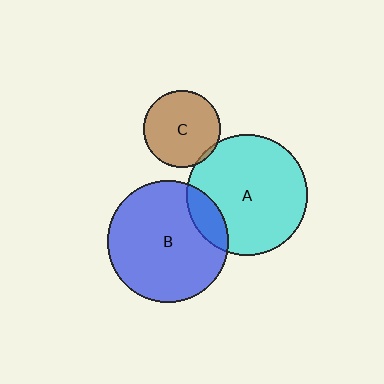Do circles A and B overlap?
Yes.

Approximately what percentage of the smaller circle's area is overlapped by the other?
Approximately 15%.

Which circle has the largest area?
Circle A (cyan).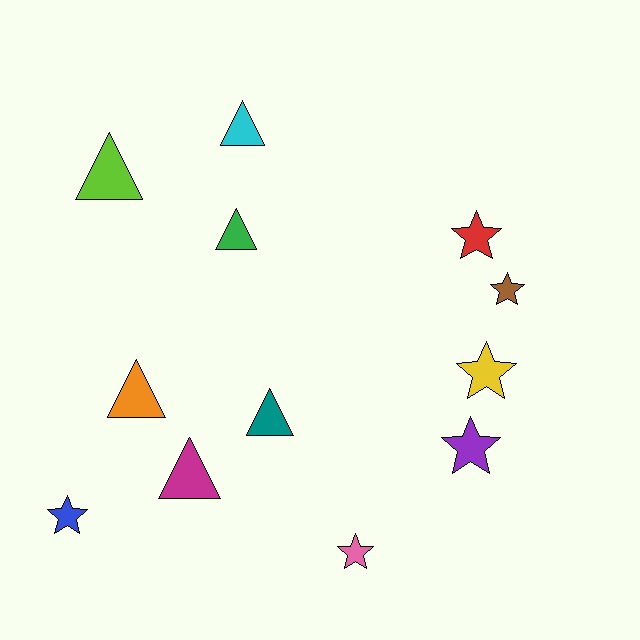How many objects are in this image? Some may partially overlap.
There are 12 objects.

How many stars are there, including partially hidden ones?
There are 6 stars.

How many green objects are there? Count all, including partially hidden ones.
There is 1 green object.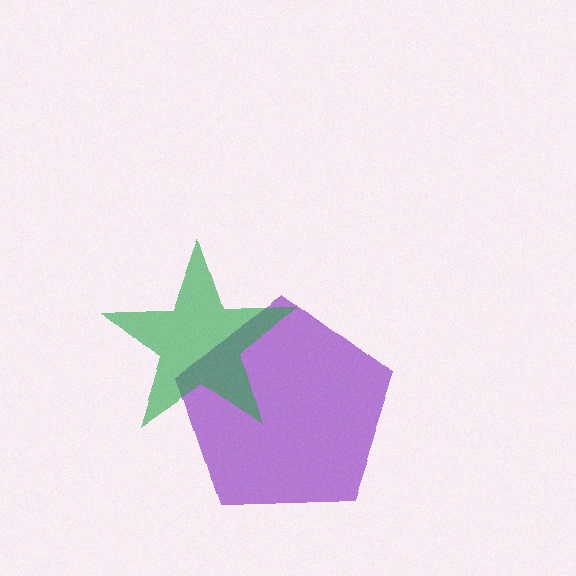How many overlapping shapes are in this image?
There are 2 overlapping shapes in the image.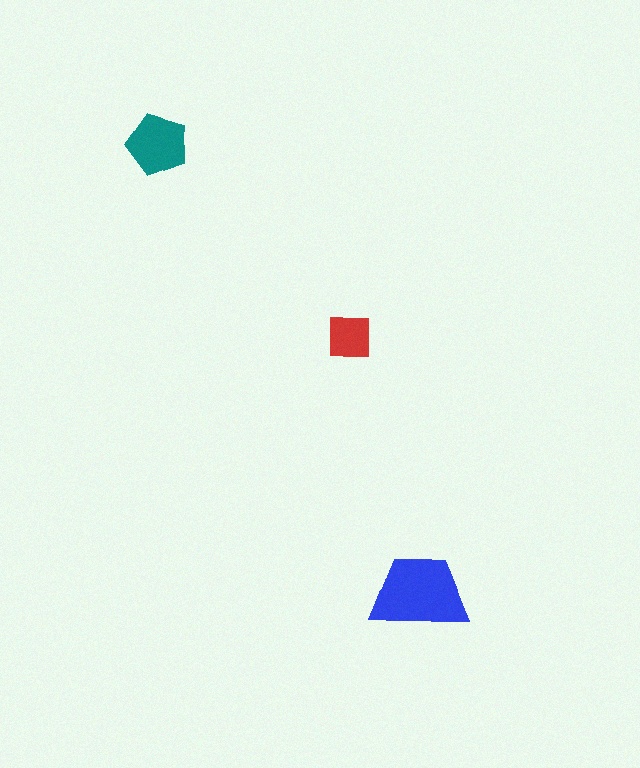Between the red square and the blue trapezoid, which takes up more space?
The blue trapezoid.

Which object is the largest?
The blue trapezoid.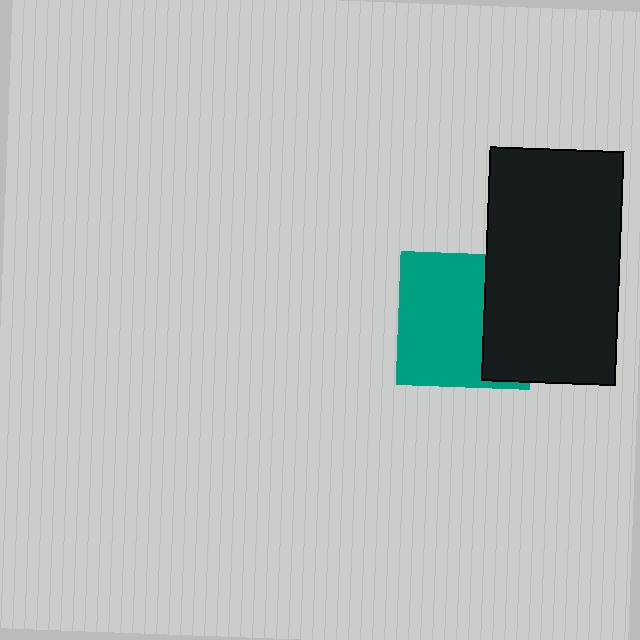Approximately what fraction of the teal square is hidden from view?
Roughly 34% of the teal square is hidden behind the black rectangle.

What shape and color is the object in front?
The object in front is a black rectangle.